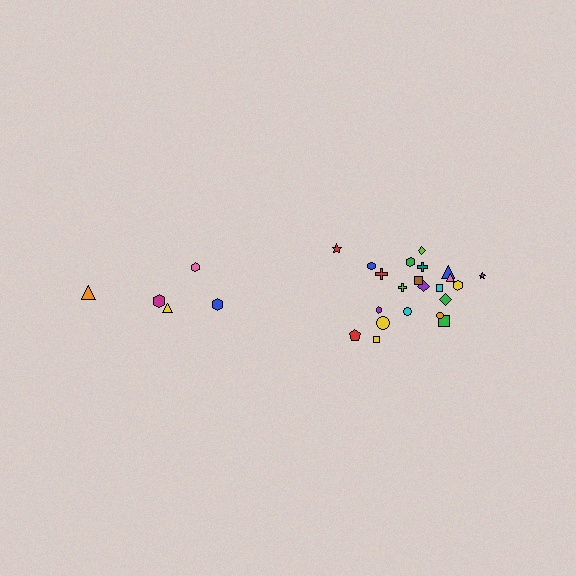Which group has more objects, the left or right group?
The right group.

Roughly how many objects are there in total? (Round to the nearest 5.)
Roughly 25 objects in total.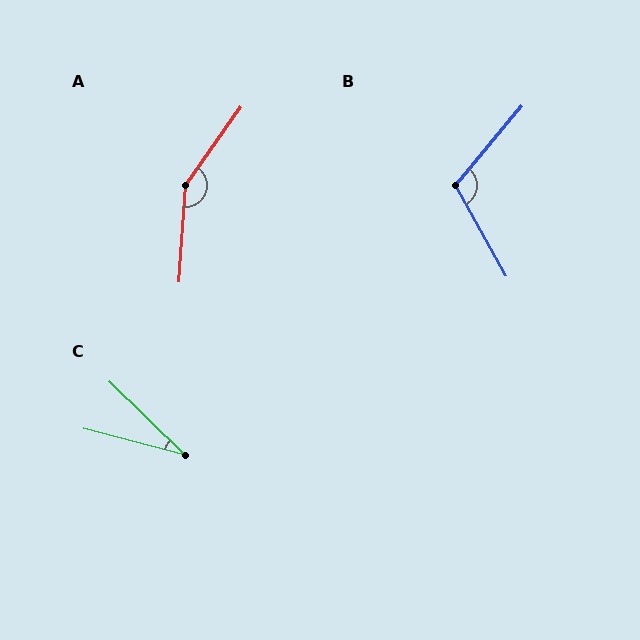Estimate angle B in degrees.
Approximately 111 degrees.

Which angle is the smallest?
C, at approximately 29 degrees.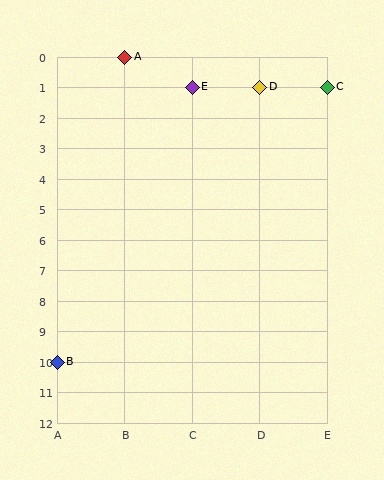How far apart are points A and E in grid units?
Points A and E are 1 column and 1 row apart (about 1.4 grid units diagonally).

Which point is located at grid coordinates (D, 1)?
Point D is at (D, 1).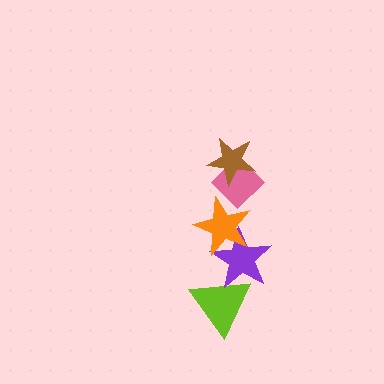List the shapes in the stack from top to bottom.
From top to bottom: the brown star, the pink diamond, the orange star, the purple star, the lime triangle.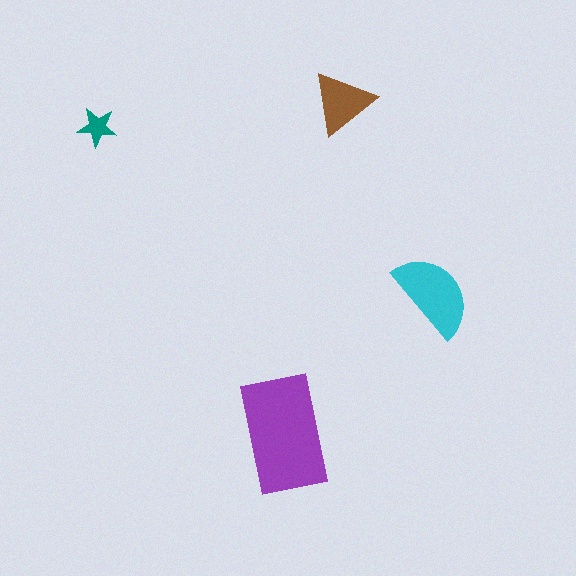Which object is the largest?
The purple rectangle.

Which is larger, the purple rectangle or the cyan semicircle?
The purple rectangle.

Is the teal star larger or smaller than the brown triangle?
Smaller.